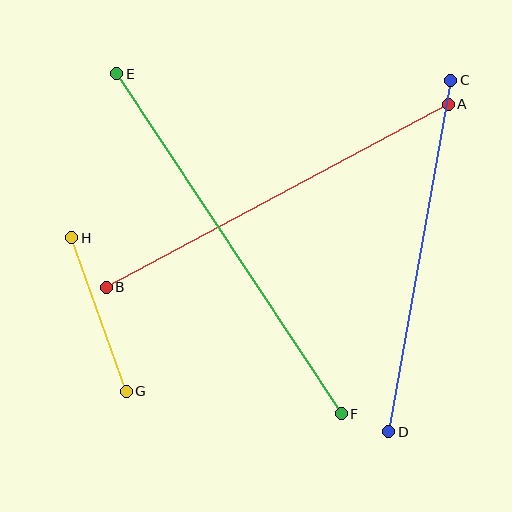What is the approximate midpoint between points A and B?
The midpoint is at approximately (277, 196) pixels.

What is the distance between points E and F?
The distance is approximately 407 pixels.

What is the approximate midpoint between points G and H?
The midpoint is at approximately (99, 315) pixels.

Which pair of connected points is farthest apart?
Points E and F are farthest apart.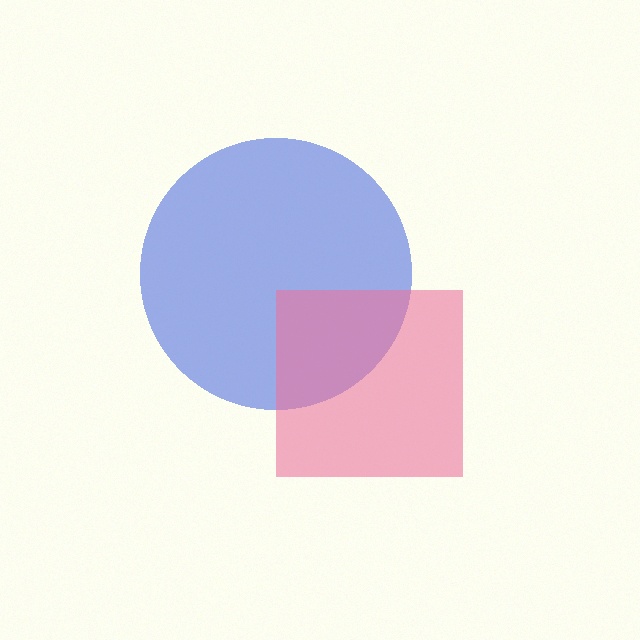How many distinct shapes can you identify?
There are 2 distinct shapes: a blue circle, a pink square.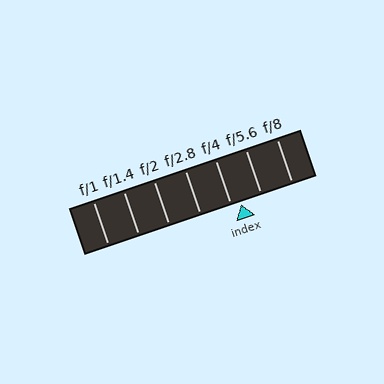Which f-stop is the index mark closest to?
The index mark is closest to f/4.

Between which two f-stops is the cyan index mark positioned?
The index mark is between f/4 and f/5.6.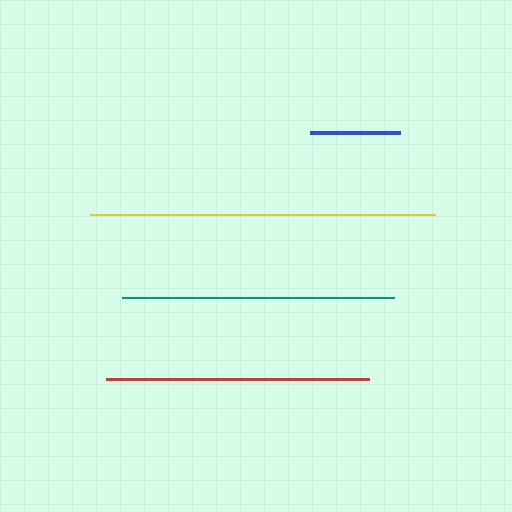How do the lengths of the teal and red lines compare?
The teal and red lines are approximately the same length.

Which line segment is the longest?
The yellow line is the longest at approximately 345 pixels.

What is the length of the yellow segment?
The yellow segment is approximately 345 pixels long.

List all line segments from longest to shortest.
From longest to shortest: yellow, teal, red, blue.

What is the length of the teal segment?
The teal segment is approximately 272 pixels long.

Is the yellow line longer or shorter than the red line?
The yellow line is longer than the red line.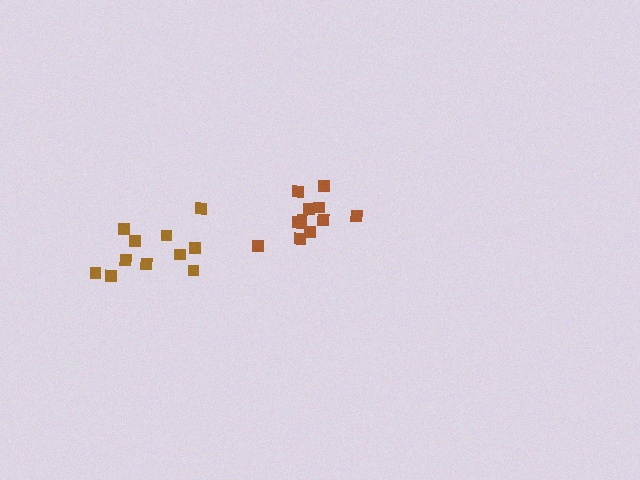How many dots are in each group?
Group 1: 11 dots, Group 2: 11 dots (22 total).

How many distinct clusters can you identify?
There are 2 distinct clusters.